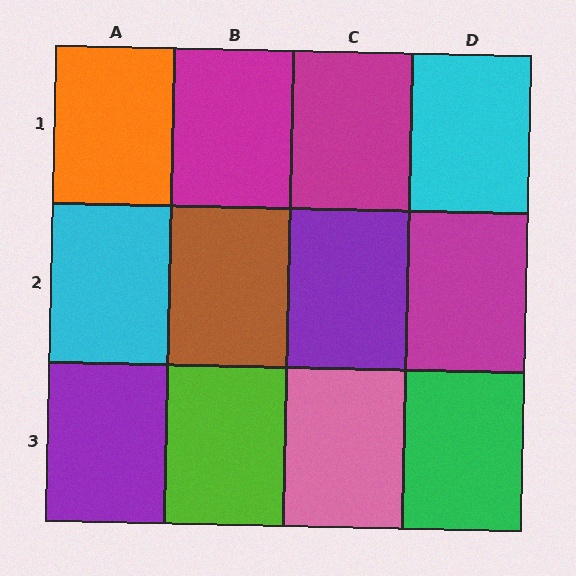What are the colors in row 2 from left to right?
Cyan, brown, purple, magenta.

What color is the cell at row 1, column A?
Orange.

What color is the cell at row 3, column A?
Purple.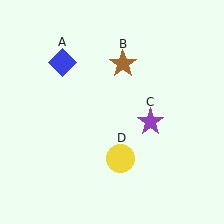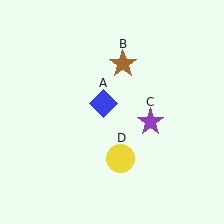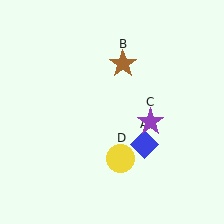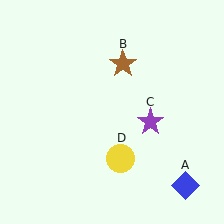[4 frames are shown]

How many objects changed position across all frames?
1 object changed position: blue diamond (object A).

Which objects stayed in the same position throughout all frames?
Brown star (object B) and purple star (object C) and yellow circle (object D) remained stationary.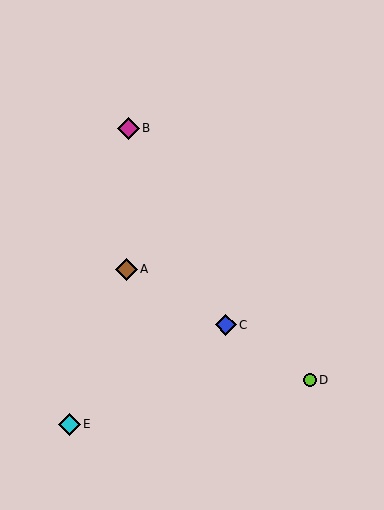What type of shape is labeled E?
Shape E is a cyan diamond.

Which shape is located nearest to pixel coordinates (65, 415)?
The cyan diamond (labeled E) at (70, 424) is nearest to that location.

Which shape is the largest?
The magenta diamond (labeled B) is the largest.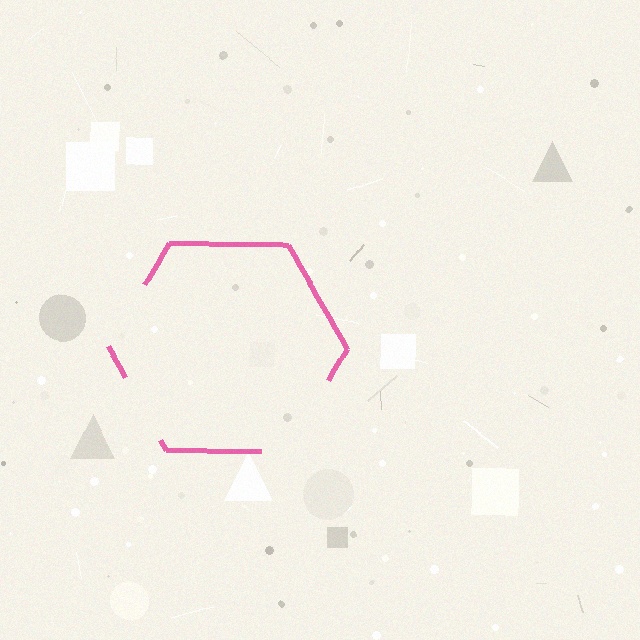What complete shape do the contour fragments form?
The contour fragments form a hexagon.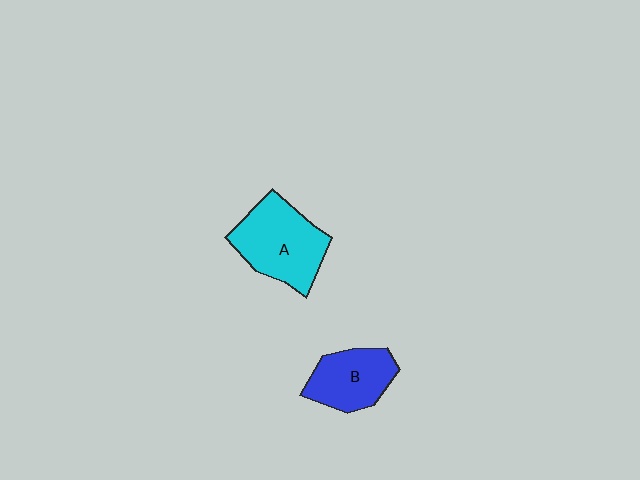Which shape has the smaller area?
Shape B (blue).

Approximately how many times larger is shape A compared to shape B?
Approximately 1.4 times.